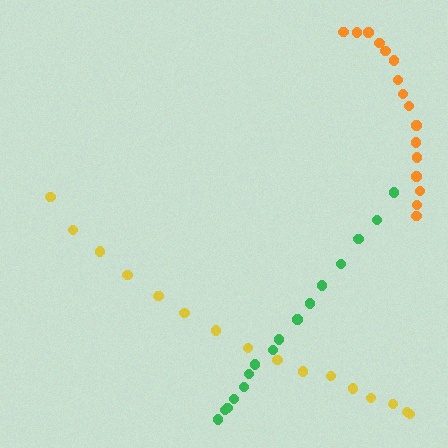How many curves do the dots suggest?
There are 3 distinct paths.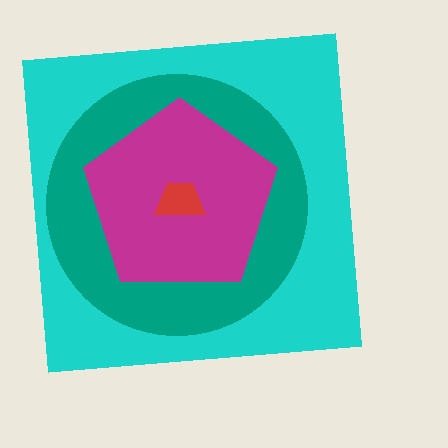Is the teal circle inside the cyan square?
Yes.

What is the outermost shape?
The cyan square.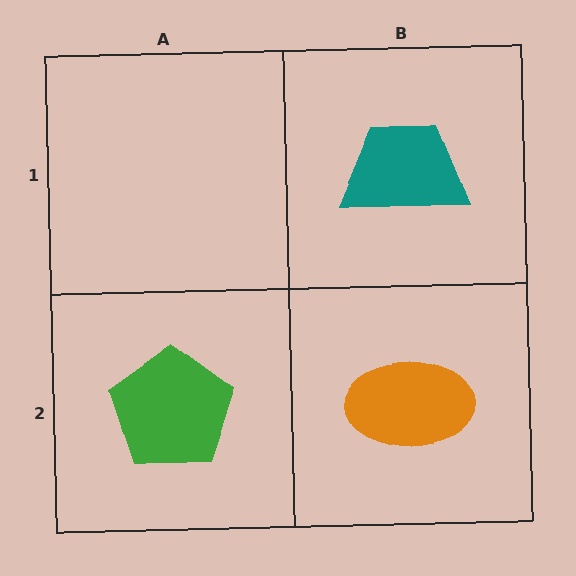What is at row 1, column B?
A teal trapezoid.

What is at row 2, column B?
An orange ellipse.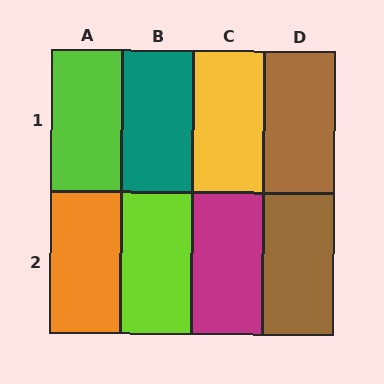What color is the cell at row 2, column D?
Brown.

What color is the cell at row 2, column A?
Orange.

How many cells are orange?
1 cell is orange.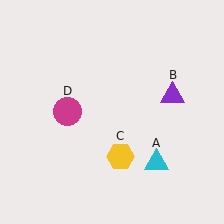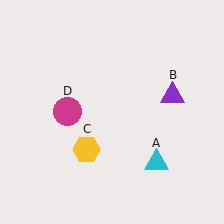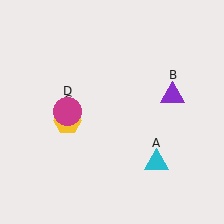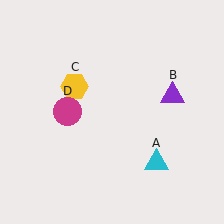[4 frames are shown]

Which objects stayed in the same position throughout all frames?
Cyan triangle (object A) and purple triangle (object B) and magenta circle (object D) remained stationary.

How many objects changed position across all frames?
1 object changed position: yellow hexagon (object C).